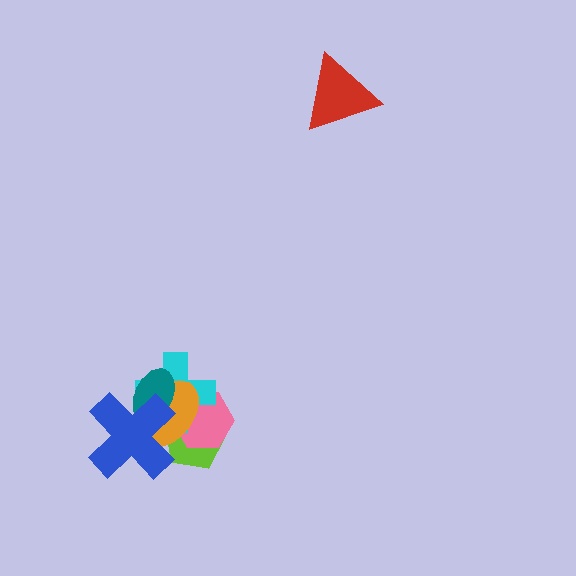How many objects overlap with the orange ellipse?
5 objects overlap with the orange ellipse.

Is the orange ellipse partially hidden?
Yes, it is partially covered by another shape.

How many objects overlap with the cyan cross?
5 objects overlap with the cyan cross.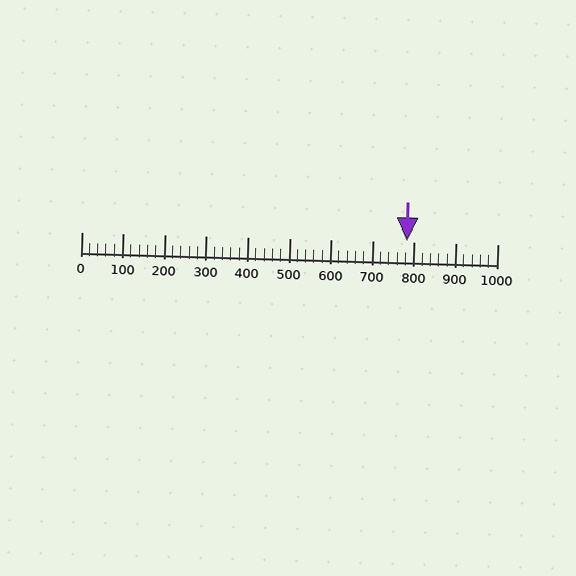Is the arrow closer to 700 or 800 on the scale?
The arrow is closer to 800.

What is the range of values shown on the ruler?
The ruler shows values from 0 to 1000.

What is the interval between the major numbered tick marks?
The major tick marks are spaced 100 units apart.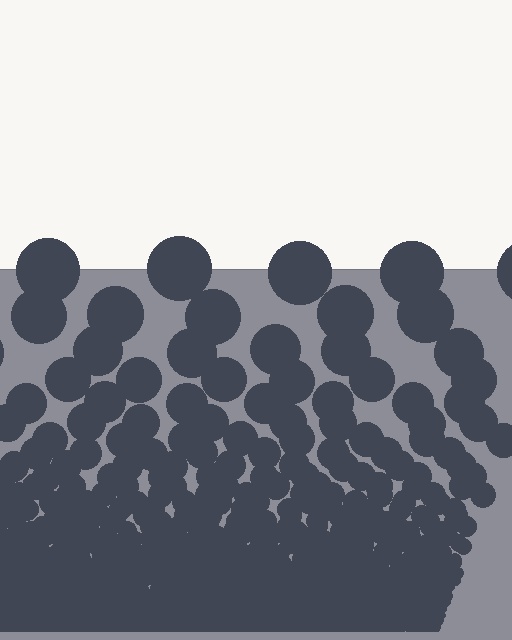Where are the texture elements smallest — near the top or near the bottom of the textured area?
Near the bottom.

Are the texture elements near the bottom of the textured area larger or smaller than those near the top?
Smaller. The gradient is inverted — elements near the bottom are smaller and denser.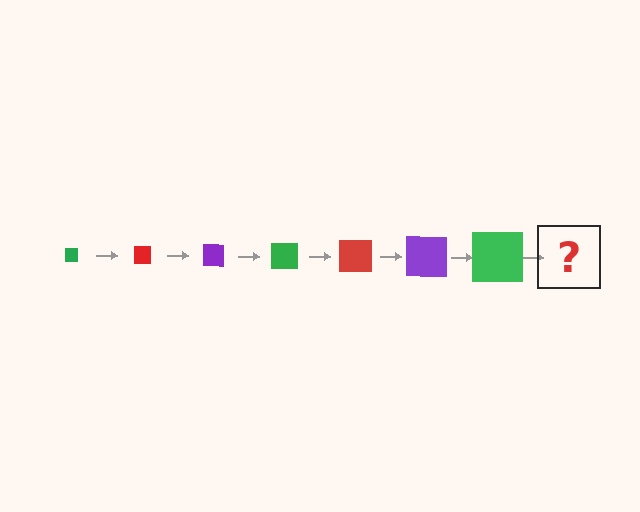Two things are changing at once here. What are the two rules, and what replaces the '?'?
The two rules are that the square grows larger each step and the color cycles through green, red, and purple. The '?' should be a red square, larger than the previous one.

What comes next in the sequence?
The next element should be a red square, larger than the previous one.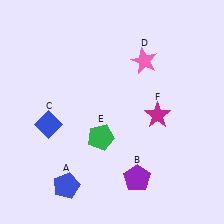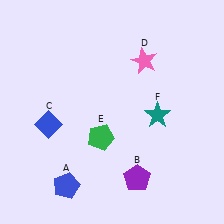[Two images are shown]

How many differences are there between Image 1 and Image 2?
There is 1 difference between the two images.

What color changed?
The star (F) changed from magenta in Image 1 to teal in Image 2.